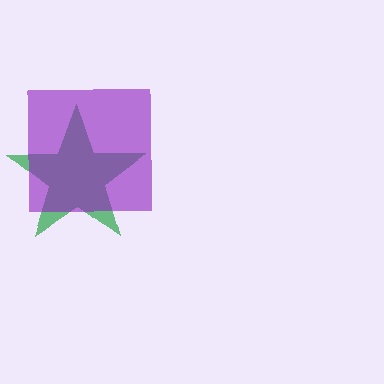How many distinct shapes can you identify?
There are 2 distinct shapes: a green star, a purple square.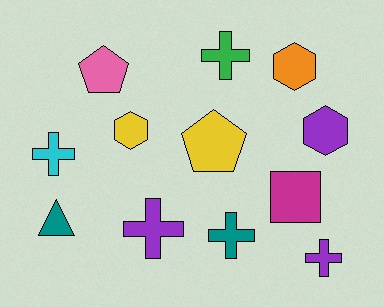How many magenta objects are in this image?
There is 1 magenta object.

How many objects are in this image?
There are 12 objects.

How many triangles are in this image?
There is 1 triangle.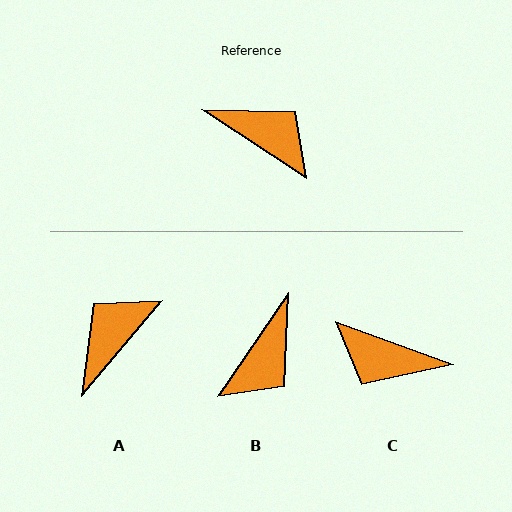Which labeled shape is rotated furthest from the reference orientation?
C, about 167 degrees away.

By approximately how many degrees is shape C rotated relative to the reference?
Approximately 167 degrees clockwise.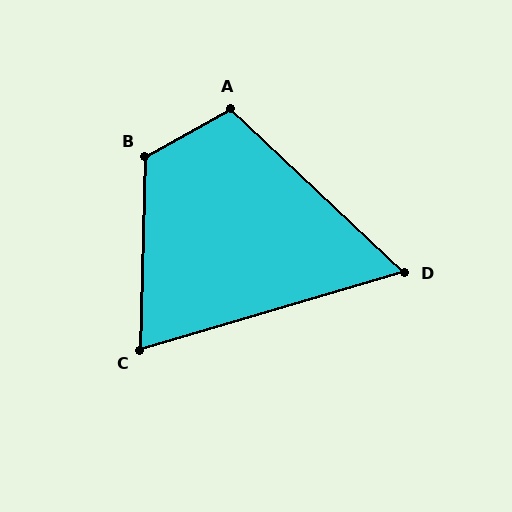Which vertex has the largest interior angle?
B, at approximately 120 degrees.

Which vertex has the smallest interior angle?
D, at approximately 60 degrees.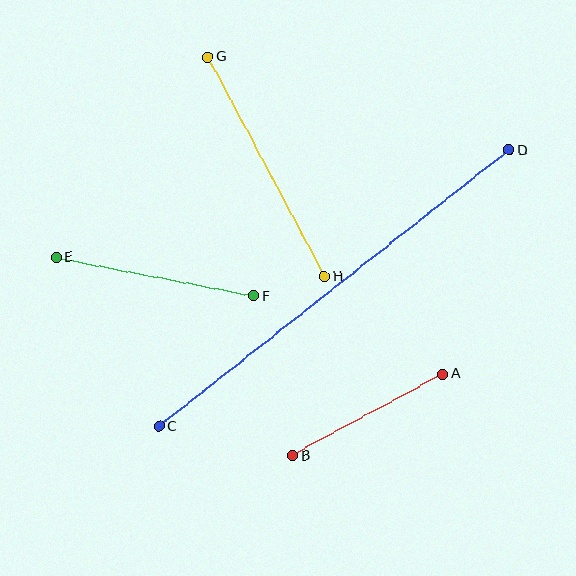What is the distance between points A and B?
The distance is approximately 171 pixels.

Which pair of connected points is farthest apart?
Points C and D are farthest apart.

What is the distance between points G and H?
The distance is approximately 248 pixels.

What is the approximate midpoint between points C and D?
The midpoint is at approximately (334, 288) pixels.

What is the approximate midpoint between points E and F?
The midpoint is at approximately (155, 277) pixels.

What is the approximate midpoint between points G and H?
The midpoint is at approximately (266, 167) pixels.